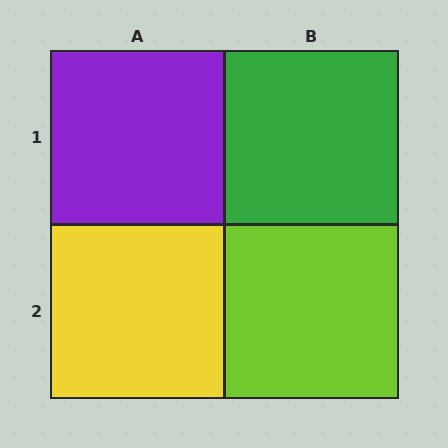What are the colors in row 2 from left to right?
Yellow, lime.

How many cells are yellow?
1 cell is yellow.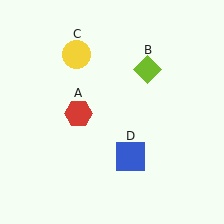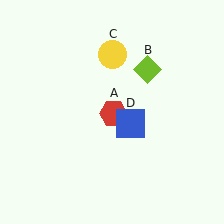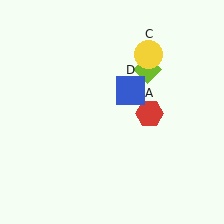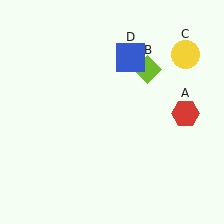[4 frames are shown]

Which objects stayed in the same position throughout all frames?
Lime diamond (object B) remained stationary.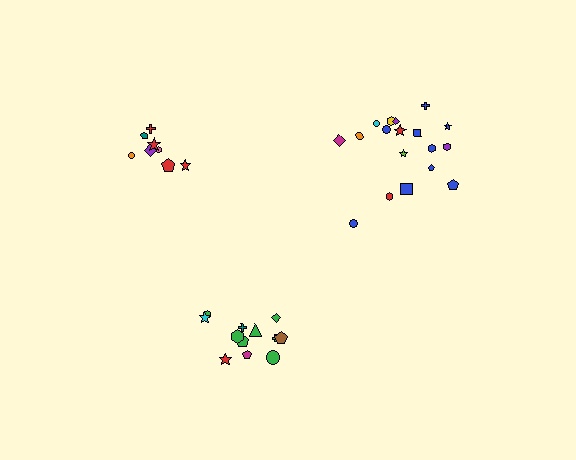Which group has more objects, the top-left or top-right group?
The top-right group.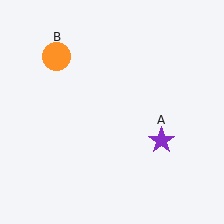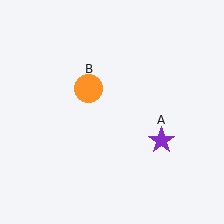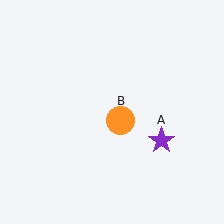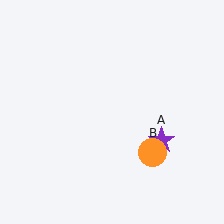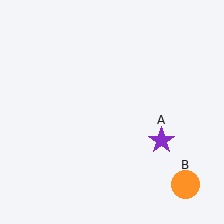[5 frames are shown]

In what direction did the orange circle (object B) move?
The orange circle (object B) moved down and to the right.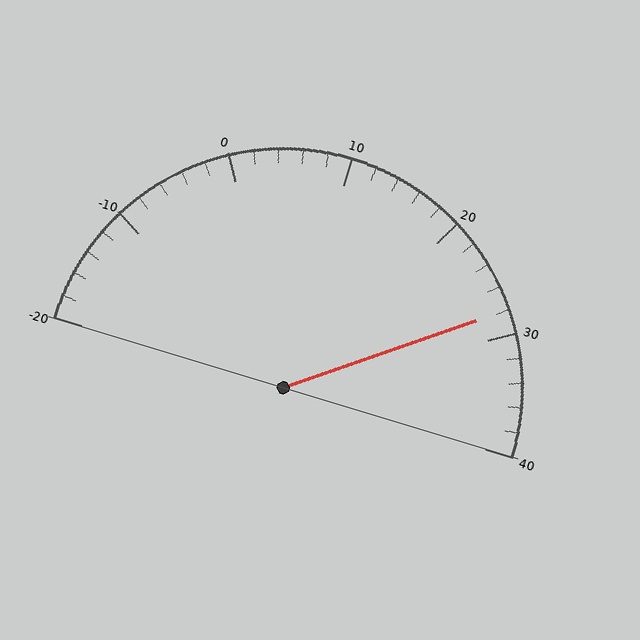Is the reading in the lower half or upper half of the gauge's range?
The reading is in the upper half of the range (-20 to 40).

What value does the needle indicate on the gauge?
The needle indicates approximately 28.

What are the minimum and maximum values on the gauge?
The gauge ranges from -20 to 40.